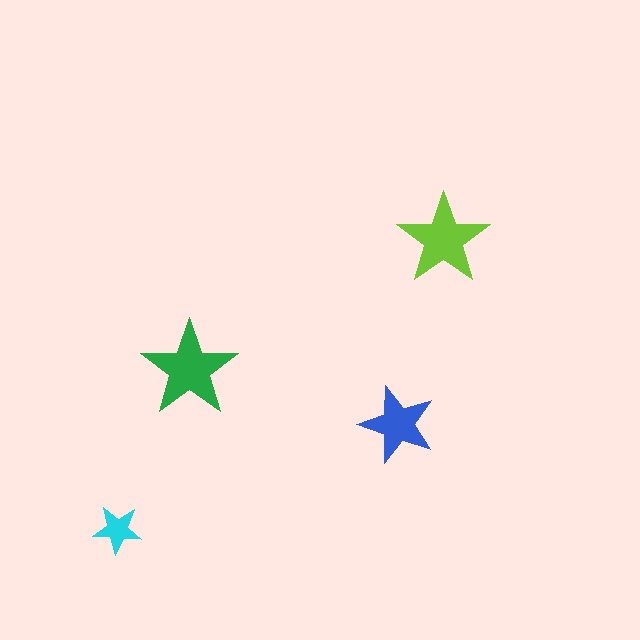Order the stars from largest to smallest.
the green one, the lime one, the blue one, the cyan one.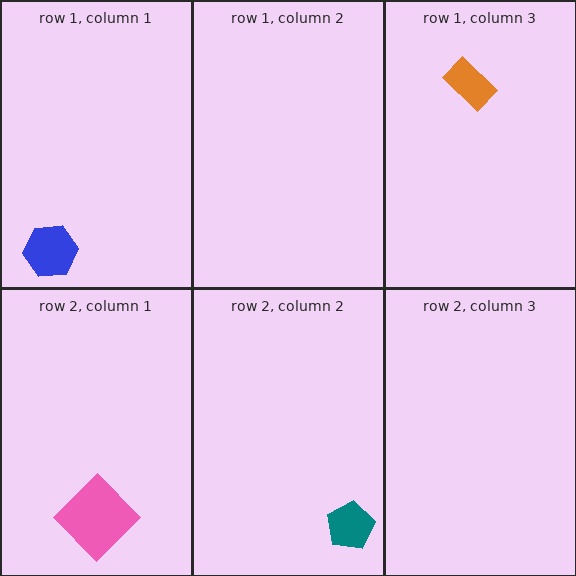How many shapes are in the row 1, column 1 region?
1.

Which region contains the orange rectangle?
The row 1, column 3 region.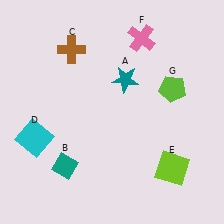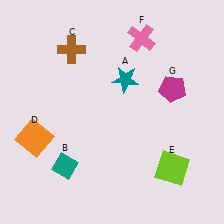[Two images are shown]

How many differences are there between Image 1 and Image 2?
There are 2 differences between the two images.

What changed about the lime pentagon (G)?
In Image 1, G is lime. In Image 2, it changed to magenta.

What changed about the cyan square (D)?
In Image 1, D is cyan. In Image 2, it changed to orange.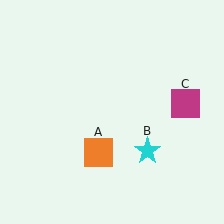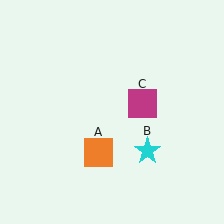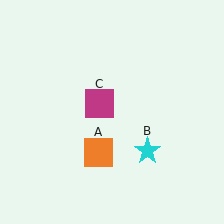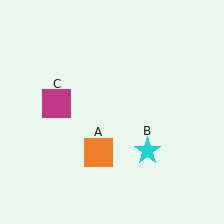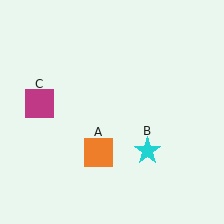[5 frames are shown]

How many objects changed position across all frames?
1 object changed position: magenta square (object C).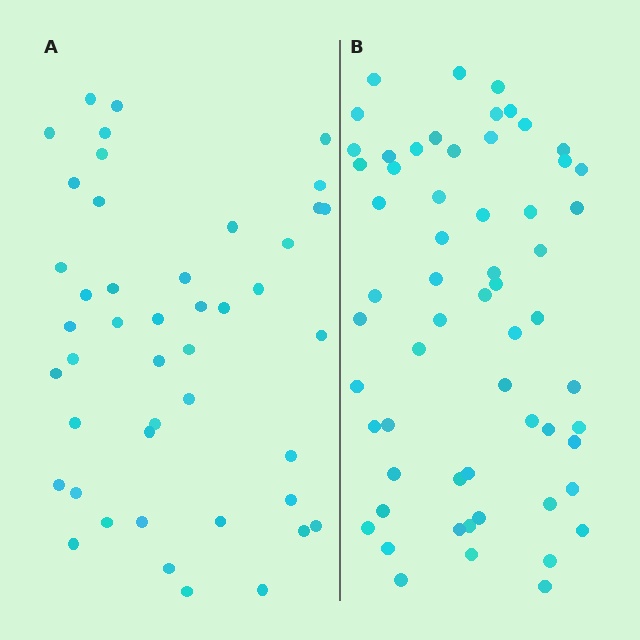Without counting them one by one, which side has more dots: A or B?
Region B (the right region) has more dots.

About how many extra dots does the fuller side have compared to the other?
Region B has approximately 15 more dots than region A.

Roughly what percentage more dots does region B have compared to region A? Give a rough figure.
About 35% more.